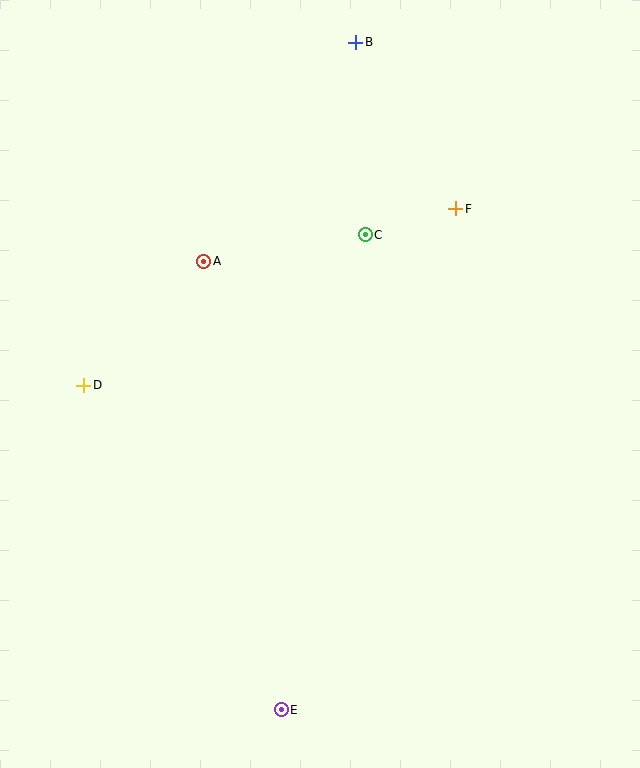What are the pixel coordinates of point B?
Point B is at (356, 42).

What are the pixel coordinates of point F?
Point F is at (456, 209).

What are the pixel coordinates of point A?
Point A is at (204, 261).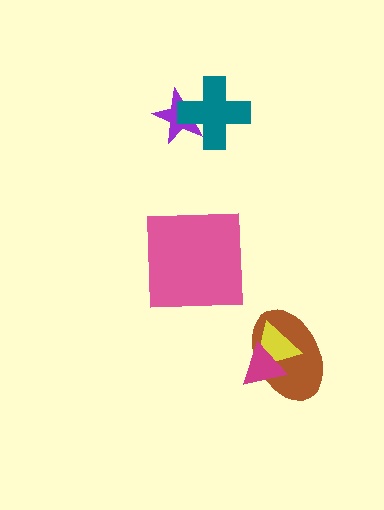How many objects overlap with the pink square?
0 objects overlap with the pink square.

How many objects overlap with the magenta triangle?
2 objects overlap with the magenta triangle.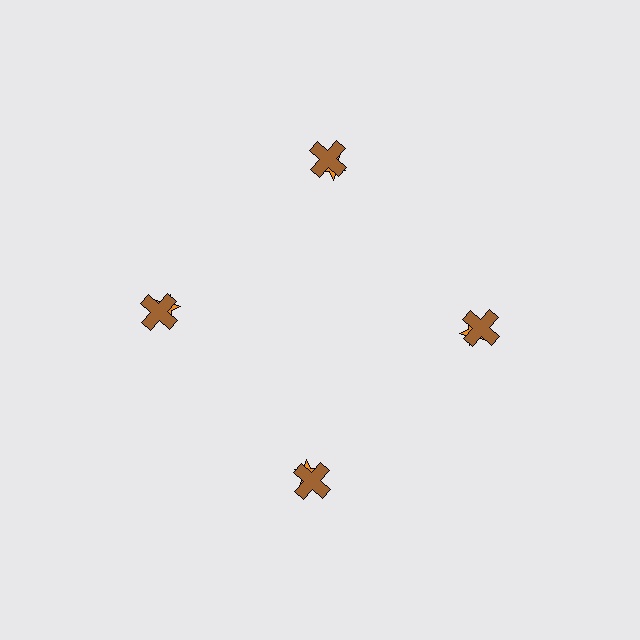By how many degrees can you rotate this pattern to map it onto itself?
The pattern maps onto itself every 90 degrees of rotation.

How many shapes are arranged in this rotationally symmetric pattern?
There are 8 shapes, arranged in 4 groups of 2.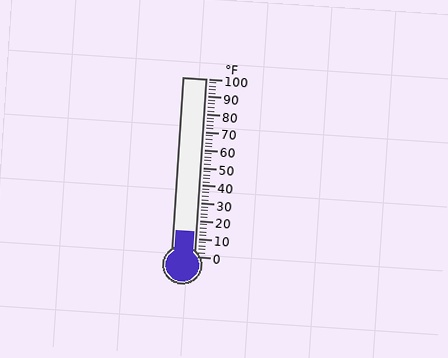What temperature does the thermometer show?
The thermometer shows approximately 14°F.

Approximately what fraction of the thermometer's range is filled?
The thermometer is filled to approximately 15% of its range.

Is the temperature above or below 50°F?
The temperature is below 50°F.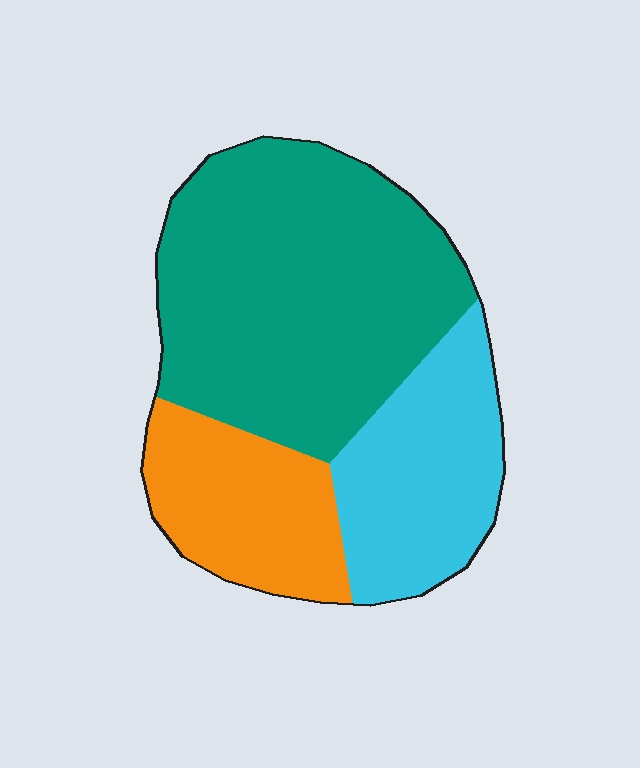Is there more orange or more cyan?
Cyan.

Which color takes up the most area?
Teal, at roughly 55%.